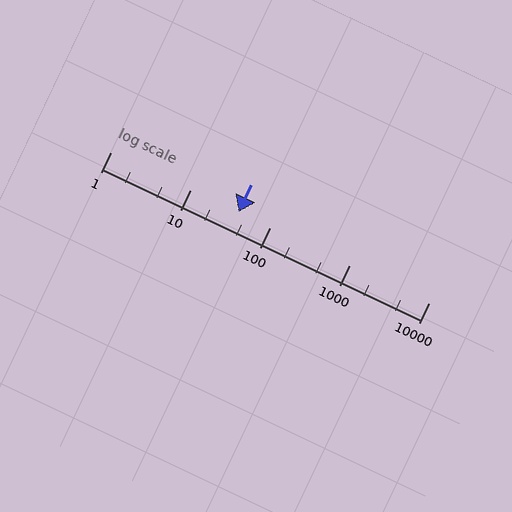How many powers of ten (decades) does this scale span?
The scale spans 4 decades, from 1 to 10000.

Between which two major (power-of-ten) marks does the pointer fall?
The pointer is between 10 and 100.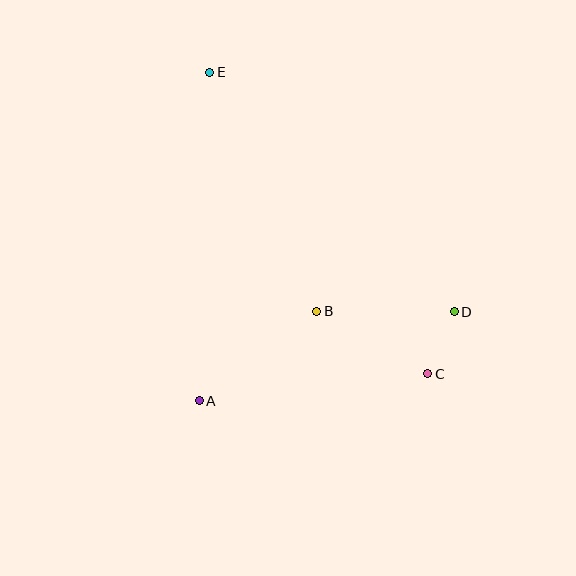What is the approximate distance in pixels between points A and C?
The distance between A and C is approximately 230 pixels.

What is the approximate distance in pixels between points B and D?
The distance between B and D is approximately 138 pixels.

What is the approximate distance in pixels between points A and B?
The distance between A and B is approximately 148 pixels.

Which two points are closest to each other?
Points C and D are closest to each other.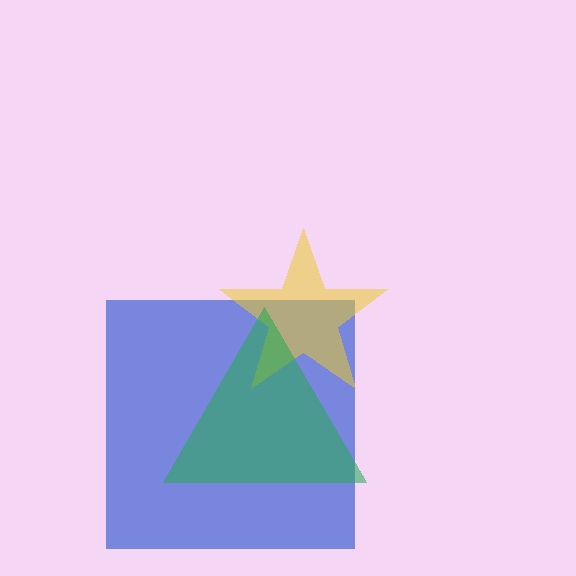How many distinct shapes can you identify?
There are 3 distinct shapes: a blue square, a yellow star, a green triangle.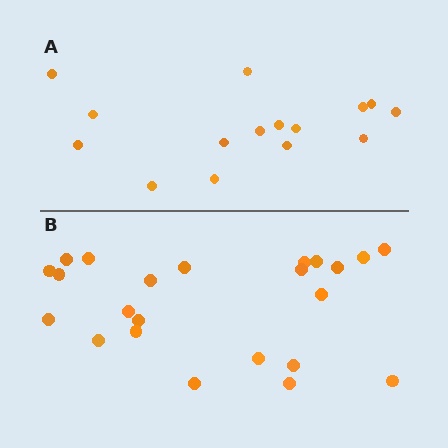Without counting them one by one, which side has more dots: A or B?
Region B (the bottom region) has more dots.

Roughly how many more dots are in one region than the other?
Region B has roughly 8 or so more dots than region A.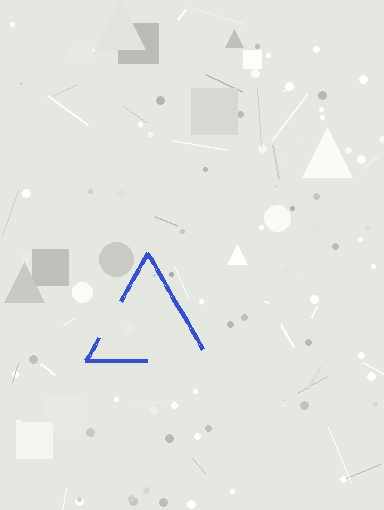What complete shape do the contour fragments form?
The contour fragments form a triangle.